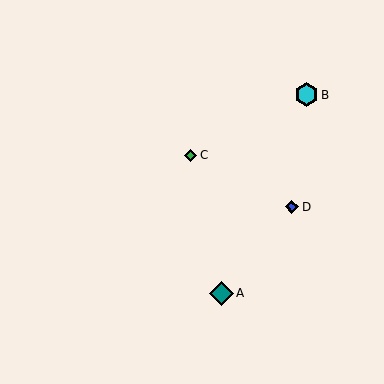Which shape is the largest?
The teal diamond (labeled A) is the largest.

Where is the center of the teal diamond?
The center of the teal diamond is at (221, 293).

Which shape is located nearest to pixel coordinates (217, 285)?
The teal diamond (labeled A) at (221, 293) is nearest to that location.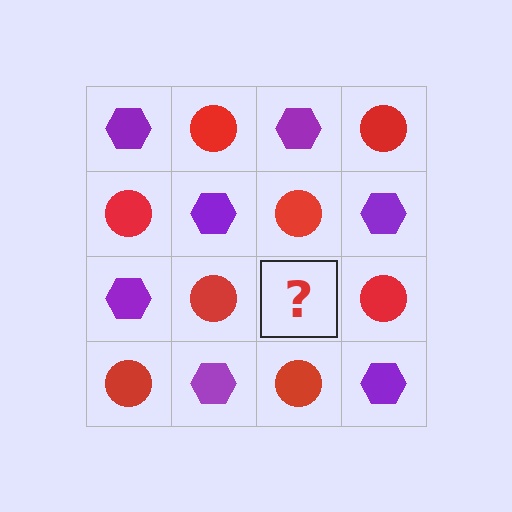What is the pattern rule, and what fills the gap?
The rule is that it alternates purple hexagon and red circle in a checkerboard pattern. The gap should be filled with a purple hexagon.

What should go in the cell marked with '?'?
The missing cell should contain a purple hexagon.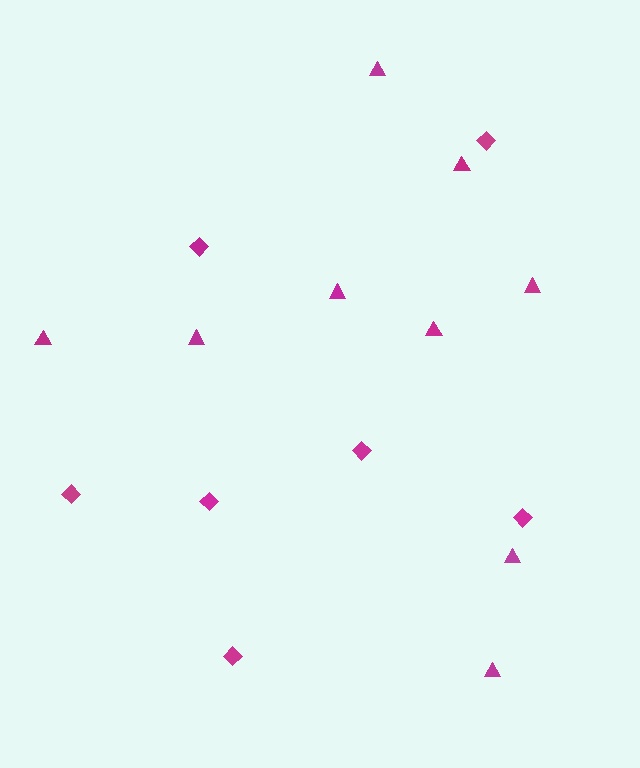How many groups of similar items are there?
There are 2 groups: one group of triangles (9) and one group of diamonds (7).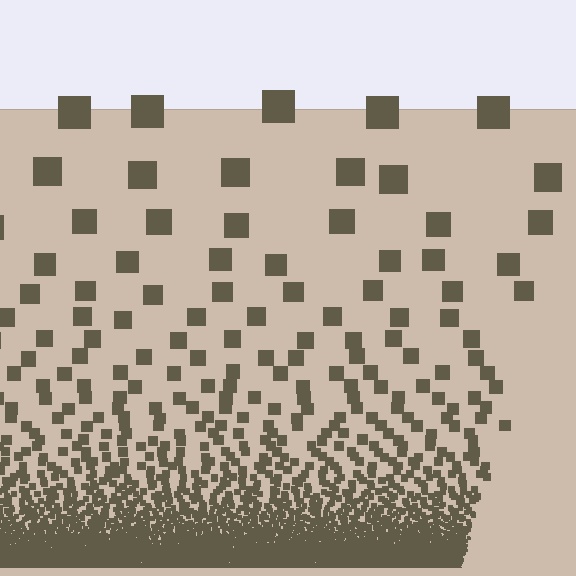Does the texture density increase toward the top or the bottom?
Density increases toward the bottom.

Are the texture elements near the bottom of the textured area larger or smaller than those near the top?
Smaller. The gradient is inverted — elements near the bottom are smaller and denser.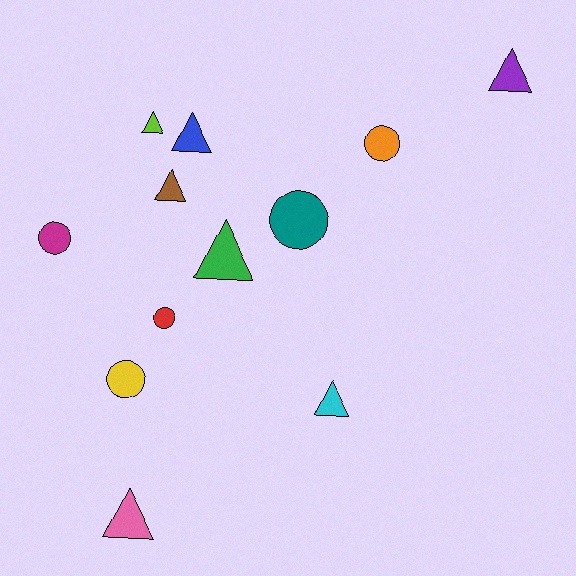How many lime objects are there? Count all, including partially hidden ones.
There is 1 lime object.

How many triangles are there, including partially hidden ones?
There are 7 triangles.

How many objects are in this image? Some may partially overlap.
There are 12 objects.